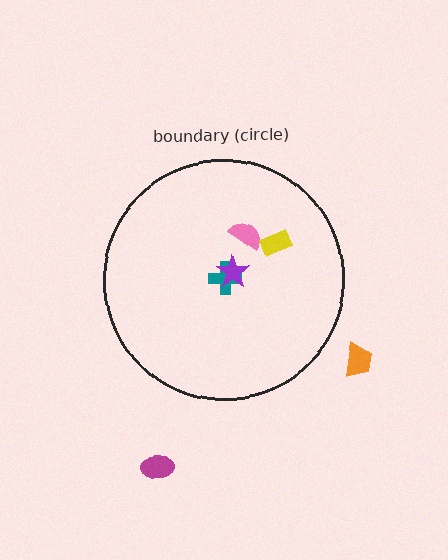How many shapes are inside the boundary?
4 inside, 2 outside.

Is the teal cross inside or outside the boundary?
Inside.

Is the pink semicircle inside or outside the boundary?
Inside.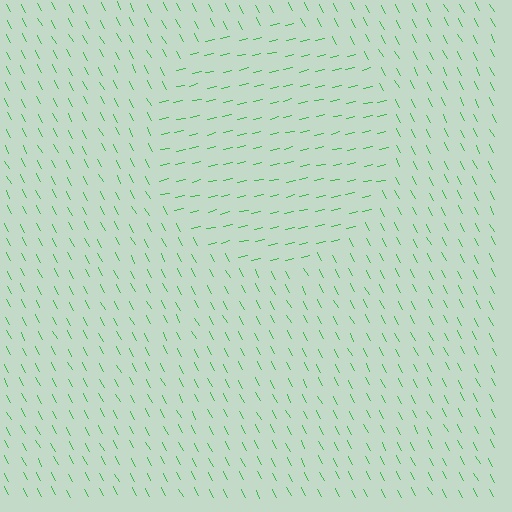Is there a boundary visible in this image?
Yes, there is a texture boundary formed by a change in line orientation.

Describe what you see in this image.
The image is filled with small green line segments. A circle region in the image has lines oriented differently from the surrounding lines, creating a visible texture boundary.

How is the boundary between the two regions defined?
The boundary is defined purely by a change in line orientation (approximately 75 degrees difference). All lines are the same color and thickness.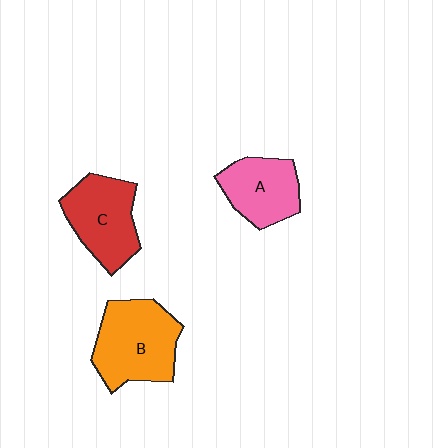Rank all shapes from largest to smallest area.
From largest to smallest: B (orange), C (red), A (pink).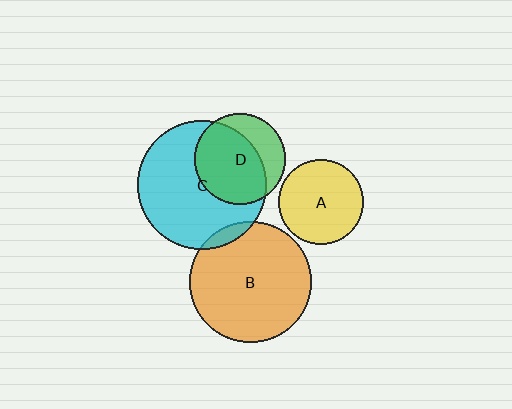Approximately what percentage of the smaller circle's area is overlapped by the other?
Approximately 65%.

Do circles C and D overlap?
Yes.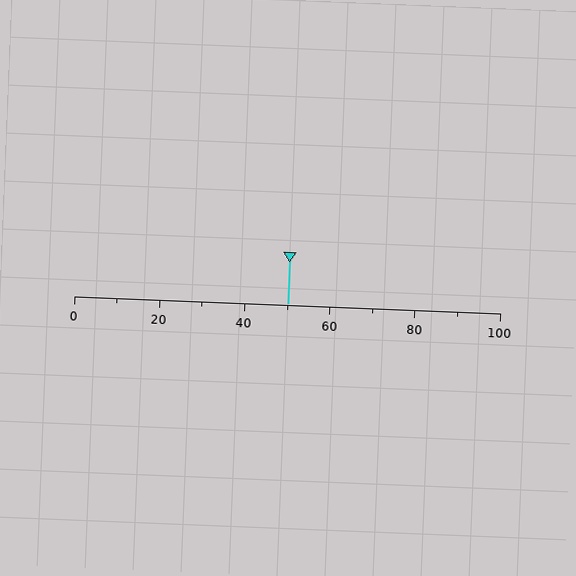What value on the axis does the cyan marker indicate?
The marker indicates approximately 50.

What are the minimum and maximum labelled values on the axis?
The axis runs from 0 to 100.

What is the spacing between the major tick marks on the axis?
The major ticks are spaced 20 apart.